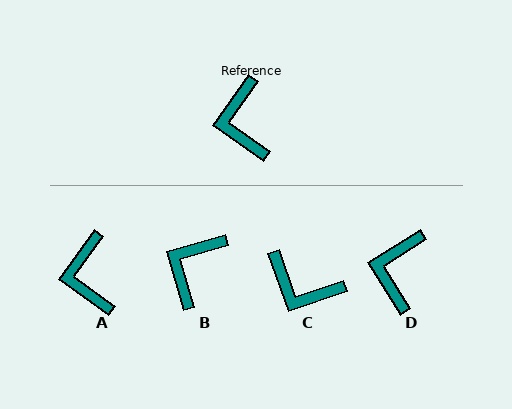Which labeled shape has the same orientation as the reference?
A.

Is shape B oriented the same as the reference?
No, it is off by about 38 degrees.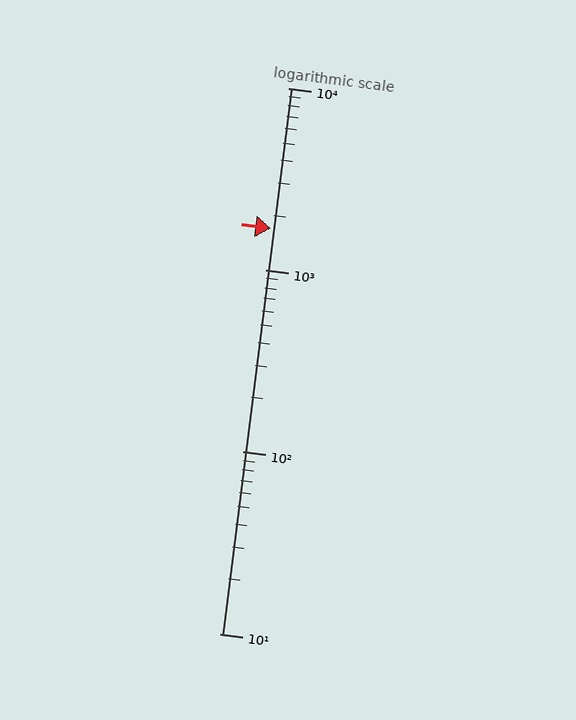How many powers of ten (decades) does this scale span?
The scale spans 3 decades, from 10 to 10000.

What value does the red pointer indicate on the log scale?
The pointer indicates approximately 1700.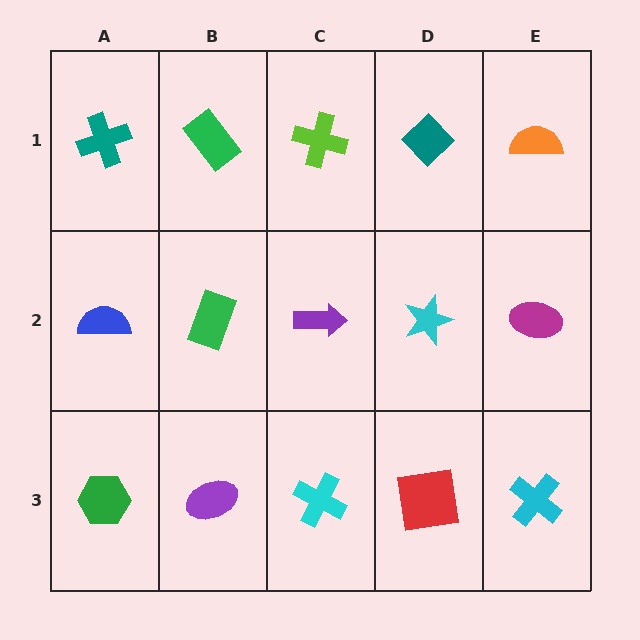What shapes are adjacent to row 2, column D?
A teal diamond (row 1, column D), a red square (row 3, column D), a purple arrow (row 2, column C), a magenta ellipse (row 2, column E).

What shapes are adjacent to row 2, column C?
A lime cross (row 1, column C), a cyan cross (row 3, column C), a green rectangle (row 2, column B), a cyan star (row 2, column D).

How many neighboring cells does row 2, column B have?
4.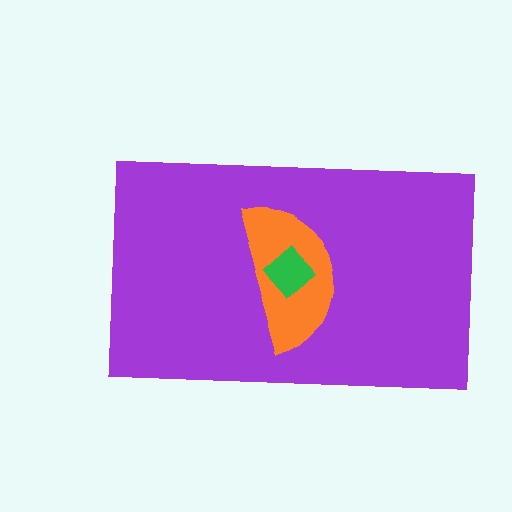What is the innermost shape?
The green diamond.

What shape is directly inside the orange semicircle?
The green diamond.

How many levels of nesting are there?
3.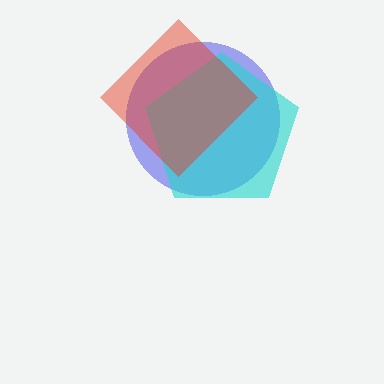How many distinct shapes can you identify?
There are 3 distinct shapes: a blue circle, a cyan pentagon, a red diamond.